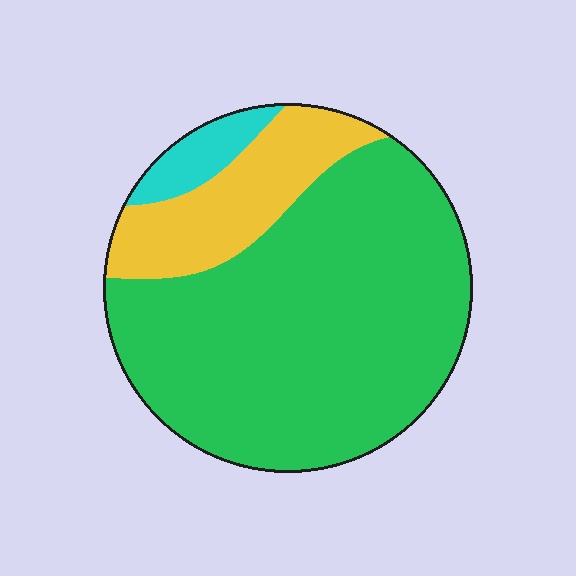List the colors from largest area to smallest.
From largest to smallest: green, yellow, cyan.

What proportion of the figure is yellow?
Yellow covers around 20% of the figure.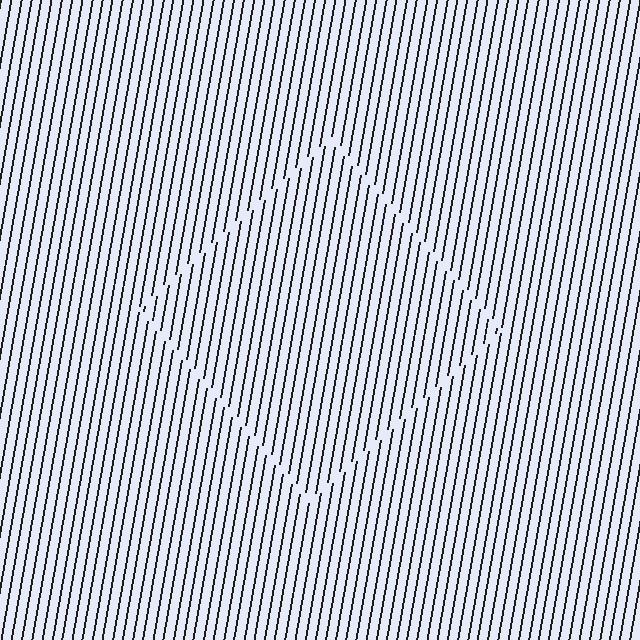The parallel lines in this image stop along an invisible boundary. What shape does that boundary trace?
An illusory square. The interior of the shape contains the same grating, shifted by half a period — the contour is defined by the phase discontinuity where line-ends from the inner and outer gratings abut.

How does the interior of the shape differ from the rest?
The interior of the shape contains the same grating, shifted by half a period — the contour is defined by the phase discontinuity where line-ends from the inner and outer gratings abut.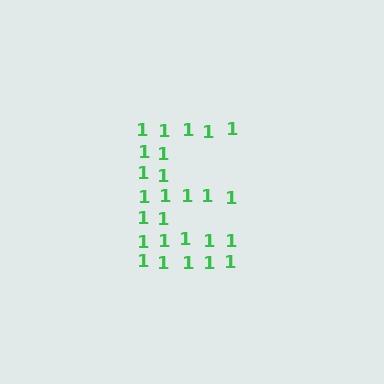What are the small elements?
The small elements are digit 1's.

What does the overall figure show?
The overall figure shows the letter E.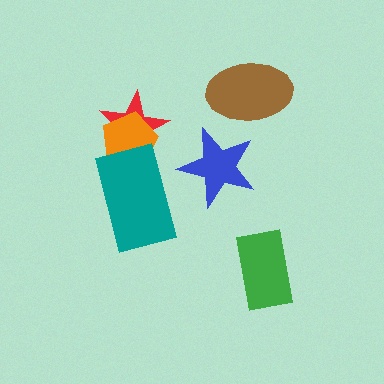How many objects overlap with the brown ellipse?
0 objects overlap with the brown ellipse.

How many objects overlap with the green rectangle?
0 objects overlap with the green rectangle.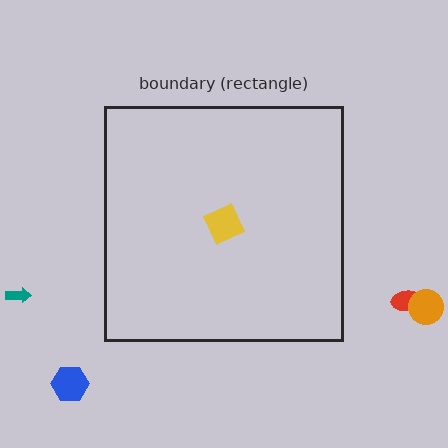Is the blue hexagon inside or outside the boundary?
Outside.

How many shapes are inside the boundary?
1 inside, 4 outside.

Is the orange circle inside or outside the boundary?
Outside.